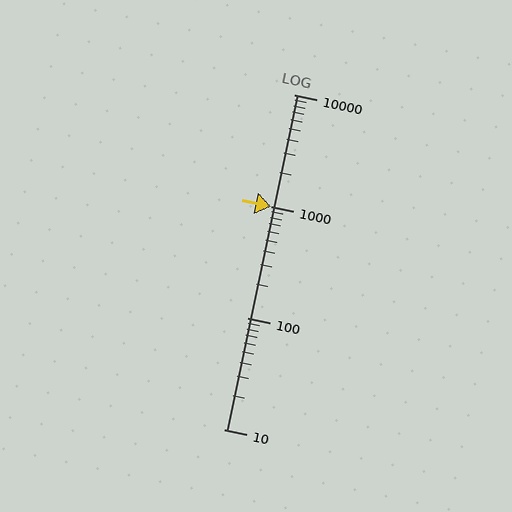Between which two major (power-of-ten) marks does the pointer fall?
The pointer is between 1000 and 10000.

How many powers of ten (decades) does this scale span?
The scale spans 3 decades, from 10 to 10000.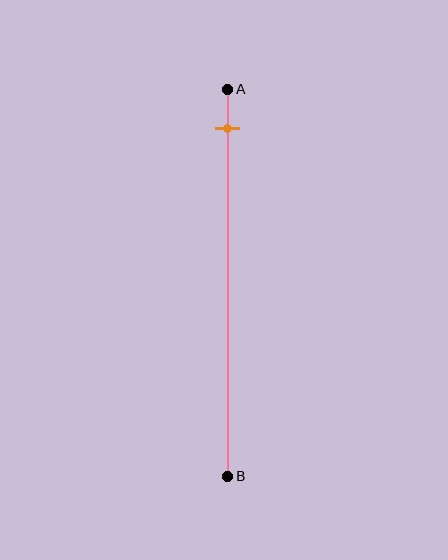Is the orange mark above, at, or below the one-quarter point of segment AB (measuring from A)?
The orange mark is above the one-quarter point of segment AB.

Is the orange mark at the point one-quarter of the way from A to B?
No, the mark is at about 10% from A, not at the 25% one-quarter point.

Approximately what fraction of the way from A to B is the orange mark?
The orange mark is approximately 10% of the way from A to B.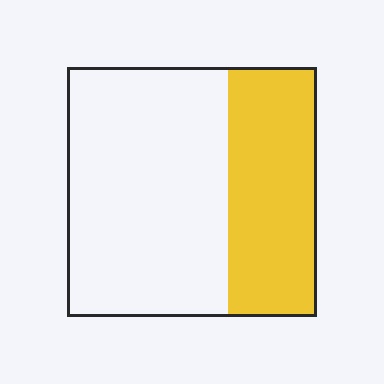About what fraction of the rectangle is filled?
About three eighths (3/8).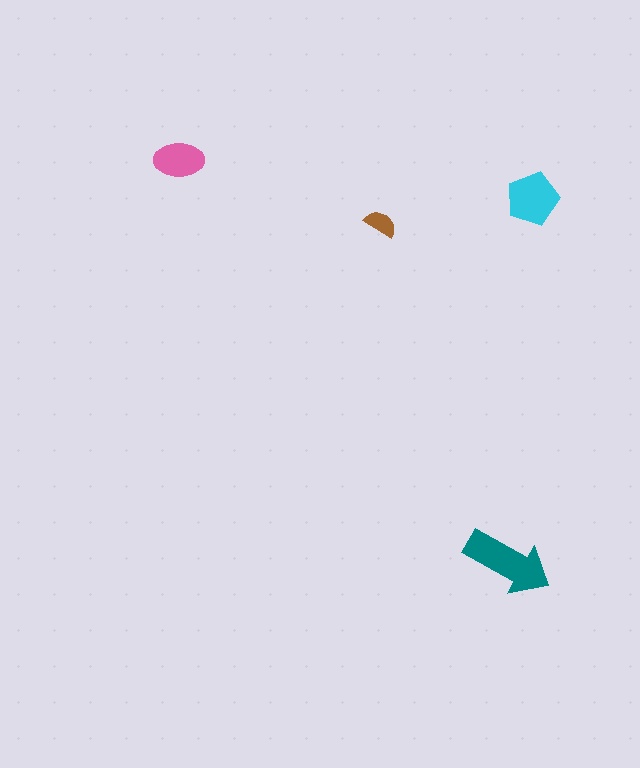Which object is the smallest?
The brown semicircle.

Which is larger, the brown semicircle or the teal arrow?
The teal arrow.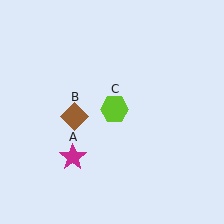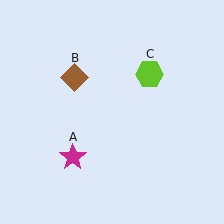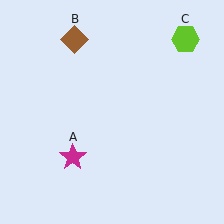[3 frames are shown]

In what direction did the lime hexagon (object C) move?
The lime hexagon (object C) moved up and to the right.